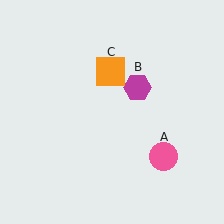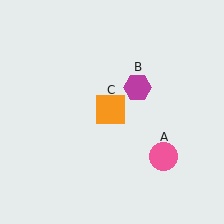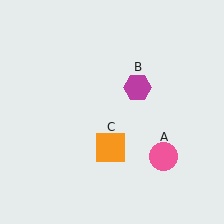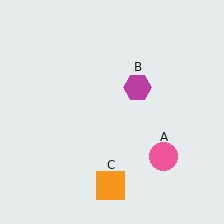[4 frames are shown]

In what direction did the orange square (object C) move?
The orange square (object C) moved down.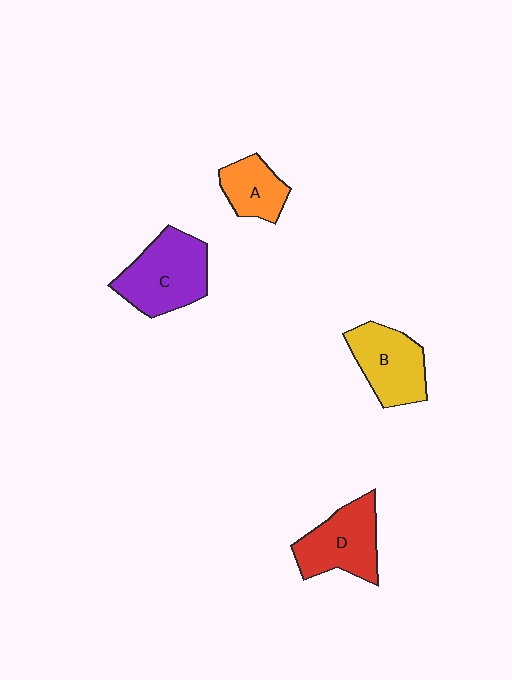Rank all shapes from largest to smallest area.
From largest to smallest: C (purple), D (red), B (yellow), A (orange).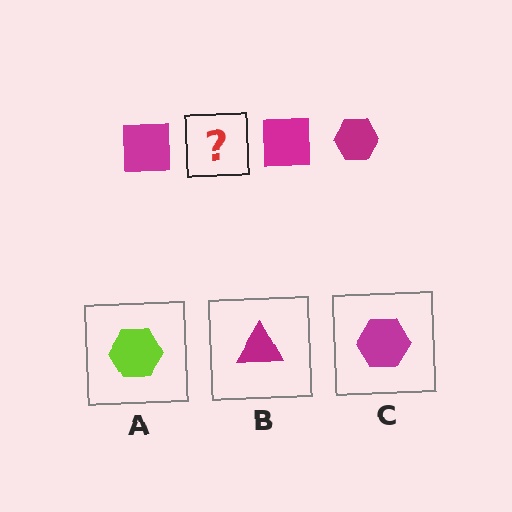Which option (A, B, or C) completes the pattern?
C.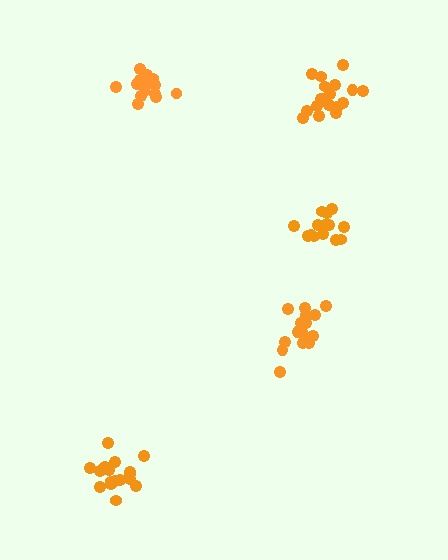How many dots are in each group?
Group 1: 17 dots, Group 2: 15 dots, Group 3: 19 dots, Group 4: 15 dots, Group 5: 15 dots (81 total).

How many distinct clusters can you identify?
There are 5 distinct clusters.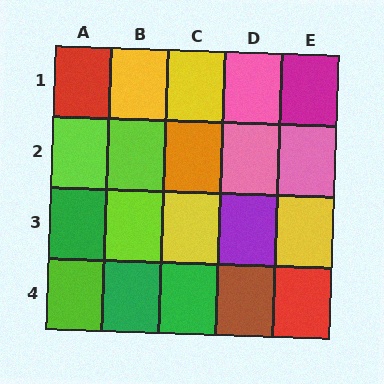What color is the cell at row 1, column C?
Yellow.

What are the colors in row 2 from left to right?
Lime, lime, orange, pink, pink.